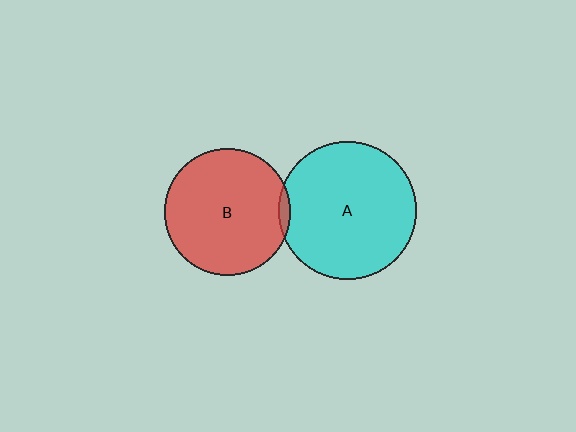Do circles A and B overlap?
Yes.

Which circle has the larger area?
Circle A (cyan).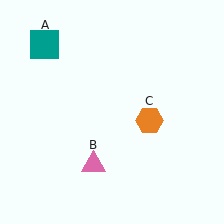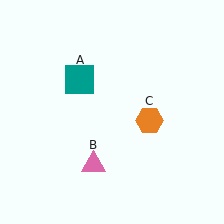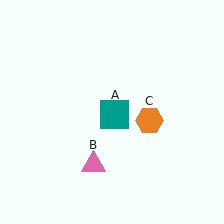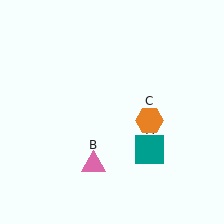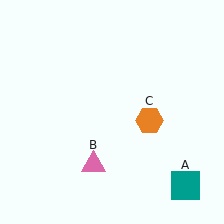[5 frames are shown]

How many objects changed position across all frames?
1 object changed position: teal square (object A).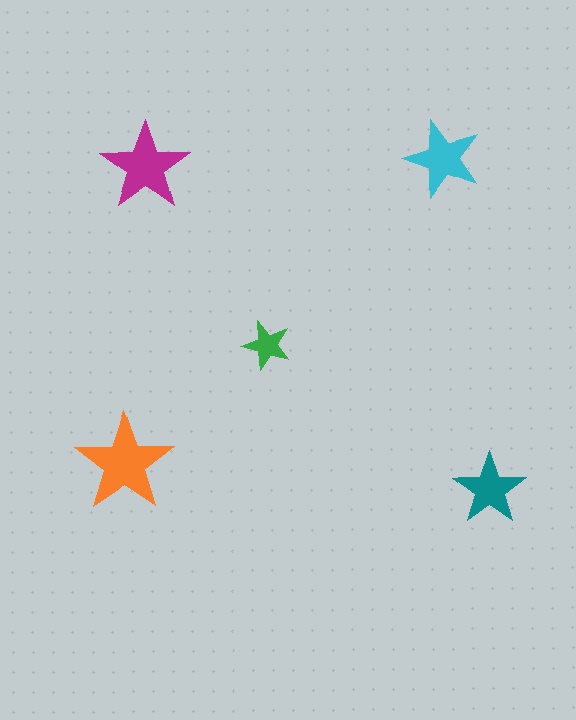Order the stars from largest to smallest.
the orange one, the magenta one, the cyan one, the teal one, the green one.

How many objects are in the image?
There are 5 objects in the image.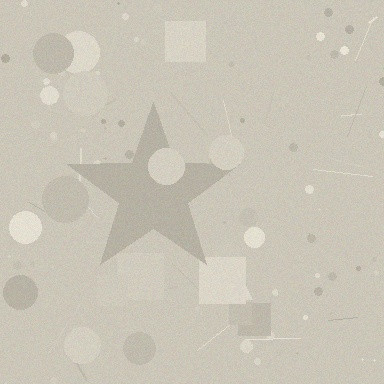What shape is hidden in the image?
A star is hidden in the image.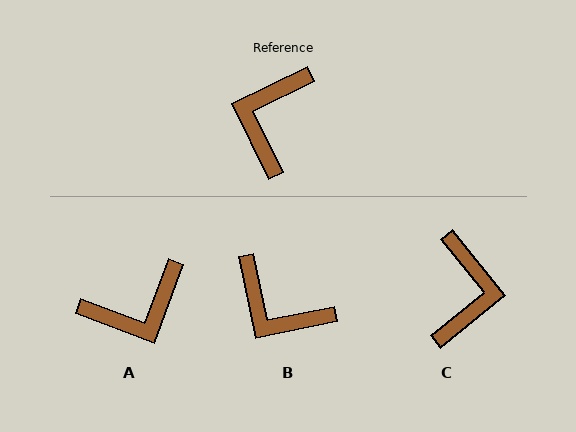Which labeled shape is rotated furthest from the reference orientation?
C, about 167 degrees away.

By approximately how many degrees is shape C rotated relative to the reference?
Approximately 167 degrees clockwise.